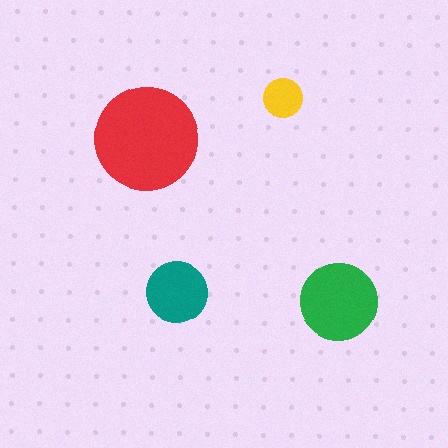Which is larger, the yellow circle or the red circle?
The red one.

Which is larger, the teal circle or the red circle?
The red one.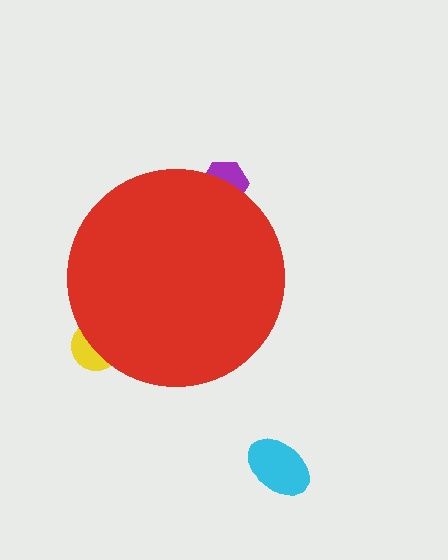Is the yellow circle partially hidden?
Yes, the yellow circle is partially hidden behind the red circle.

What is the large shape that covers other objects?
A red circle.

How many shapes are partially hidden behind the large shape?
2 shapes are partially hidden.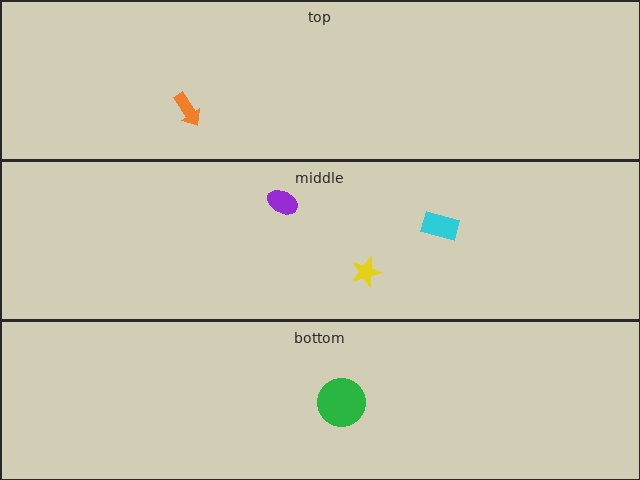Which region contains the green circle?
The bottom region.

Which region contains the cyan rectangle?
The middle region.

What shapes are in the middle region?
The purple ellipse, the yellow star, the cyan rectangle.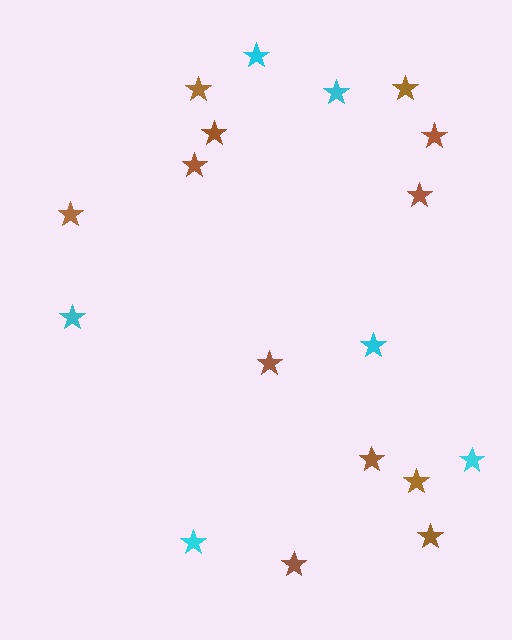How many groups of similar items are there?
There are 2 groups: one group of brown stars (12) and one group of cyan stars (6).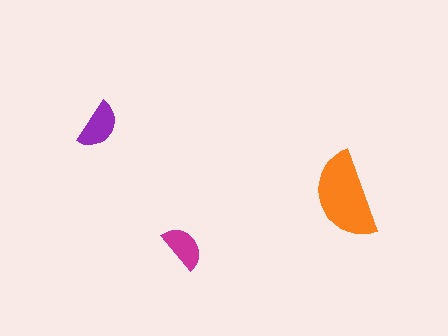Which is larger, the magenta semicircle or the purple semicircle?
The purple one.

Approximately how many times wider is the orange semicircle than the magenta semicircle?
About 2 times wider.